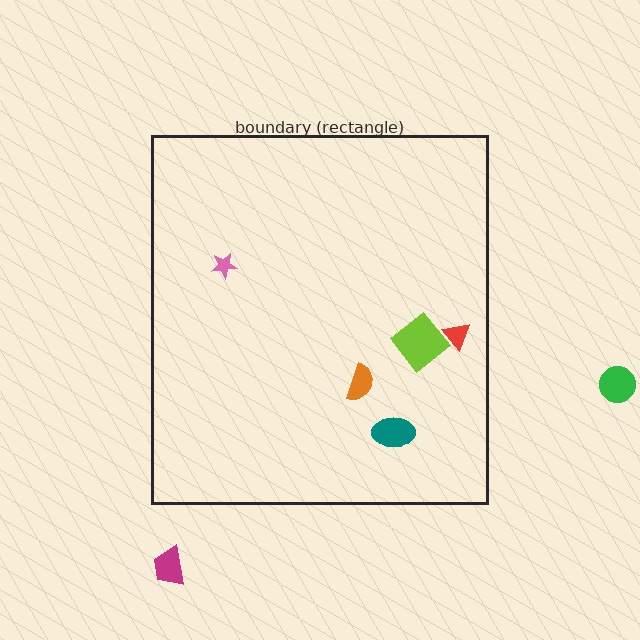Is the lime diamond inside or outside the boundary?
Inside.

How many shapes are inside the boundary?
5 inside, 2 outside.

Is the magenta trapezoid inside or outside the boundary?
Outside.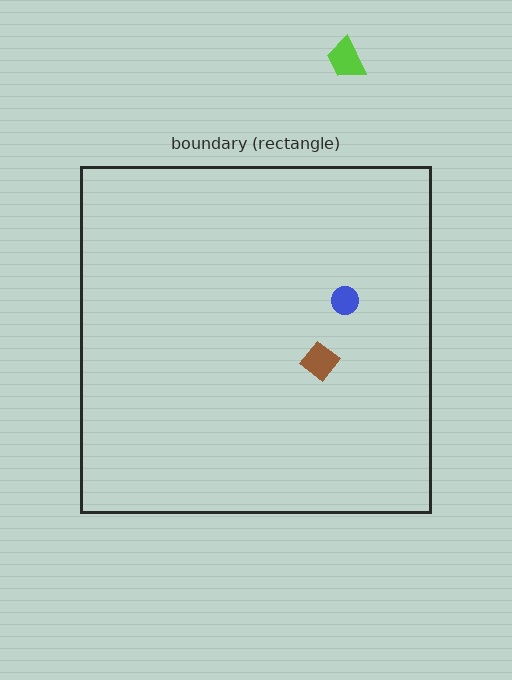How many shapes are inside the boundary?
2 inside, 1 outside.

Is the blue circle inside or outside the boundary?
Inside.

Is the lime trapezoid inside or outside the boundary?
Outside.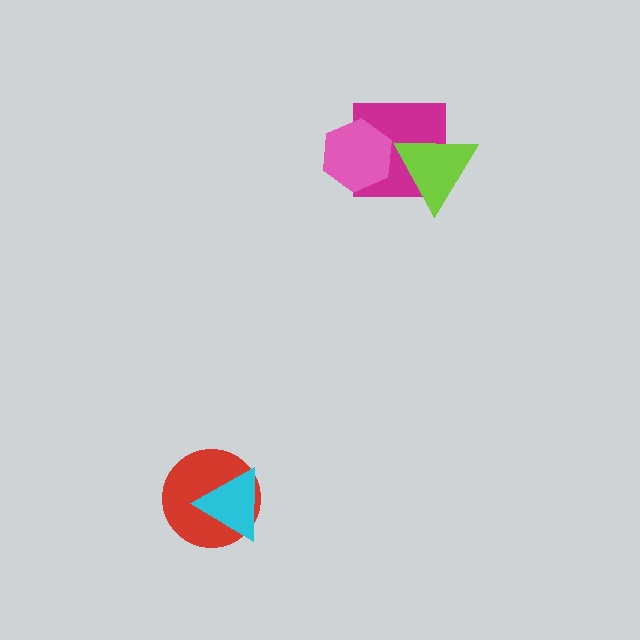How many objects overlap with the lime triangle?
1 object overlaps with the lime triangle.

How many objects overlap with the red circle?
1 object overlaps with the red circle.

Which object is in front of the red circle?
The cyan triangle is in front of the red circle.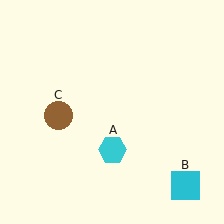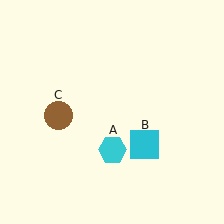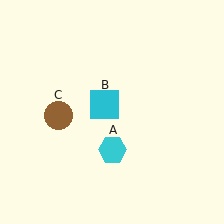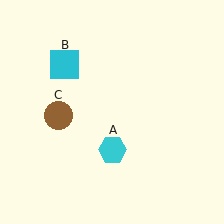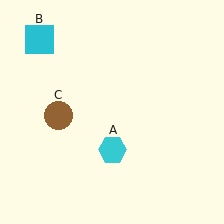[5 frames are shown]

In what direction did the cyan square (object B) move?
The cyan square (object B) moved up and to the left.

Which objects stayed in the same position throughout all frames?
Cyan hexagon (object A) and brown circle (object C) remained stationary.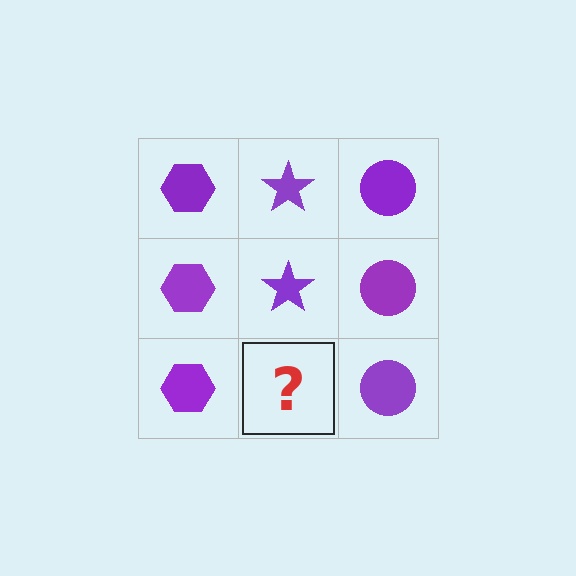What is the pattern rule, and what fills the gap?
The rule is that each column has a consistent shape. The gap should be filled with a purple star.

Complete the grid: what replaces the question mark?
The question mark should be replaced with a purple star.